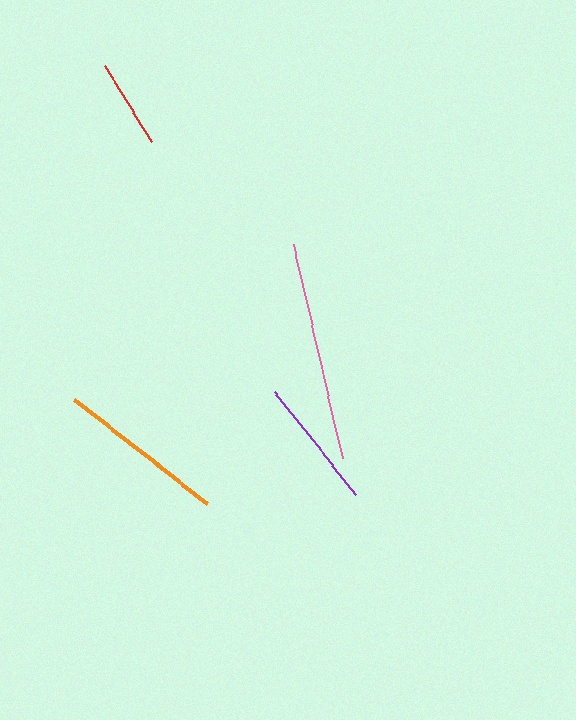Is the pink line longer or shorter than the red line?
The pink line is longer than the red line.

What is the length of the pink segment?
The pink segment is approximately 219 pixels long.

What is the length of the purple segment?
The purple segment is approximately 131 pixels long.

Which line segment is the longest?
The pink line is the longest at approximately 219 pixels.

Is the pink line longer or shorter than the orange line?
The pink line is longer than the orange line.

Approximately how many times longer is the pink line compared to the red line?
The pink line is approximately 2.4 times the length of the red line.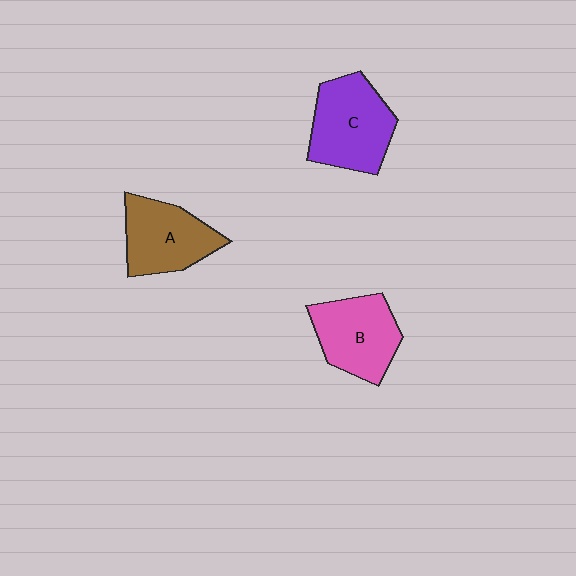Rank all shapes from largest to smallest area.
From largest to smallest: C (purple), B (pink), A (brown).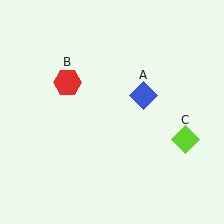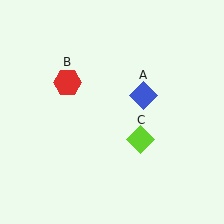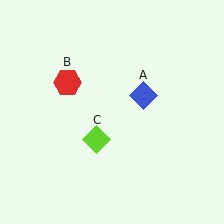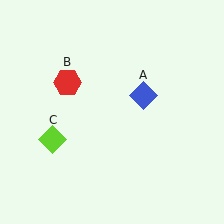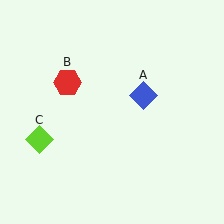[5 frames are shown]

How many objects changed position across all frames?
1 object changed position: lime diamond (object C).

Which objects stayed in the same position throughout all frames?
Blue diamond (object A) and red hexagon (object B) remained stationary.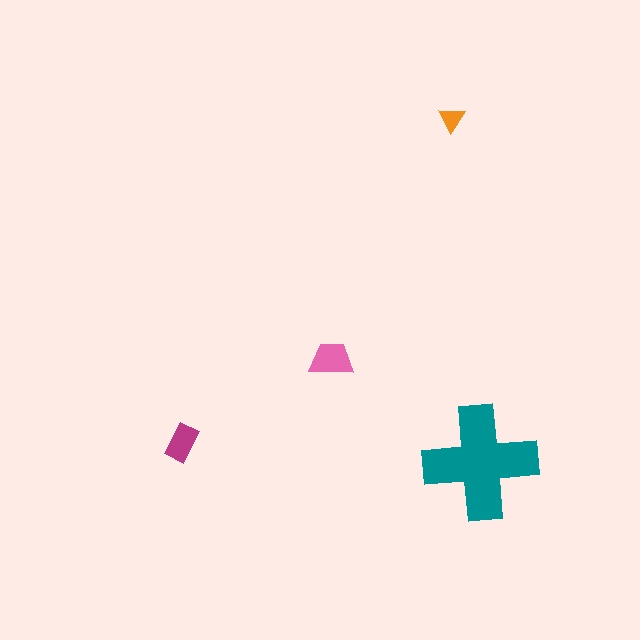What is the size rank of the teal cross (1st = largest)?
1st.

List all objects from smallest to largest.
The orange triangle, the magenta rectangle, the pink trapezoid, the teal cross.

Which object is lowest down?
The teal cross is bottommost.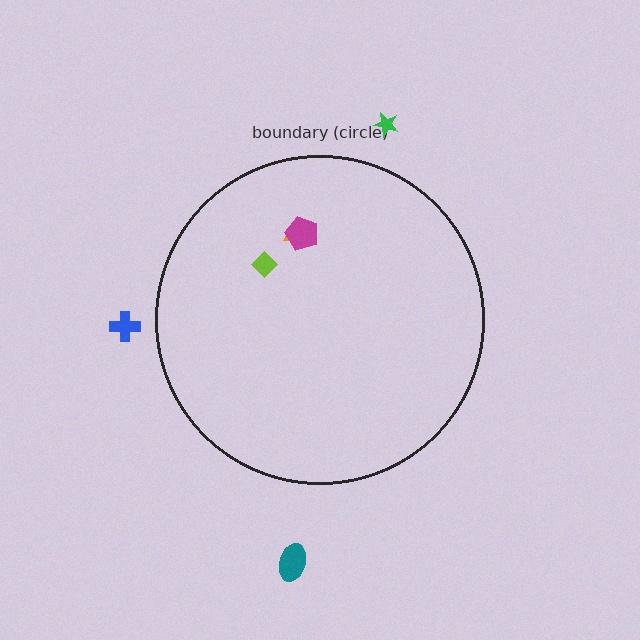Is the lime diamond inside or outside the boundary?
Inside.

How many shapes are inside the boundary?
3 inside, 3 outside.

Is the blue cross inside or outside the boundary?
Outside.